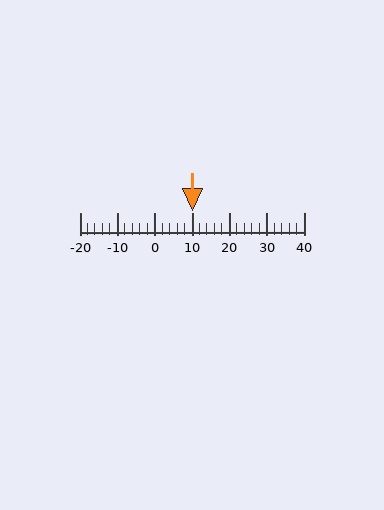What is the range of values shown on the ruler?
The ruler shows values from -20 to 40.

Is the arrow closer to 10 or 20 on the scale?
The arrow is closer to 10.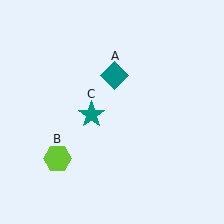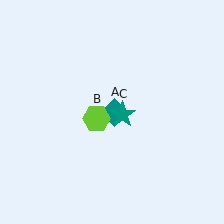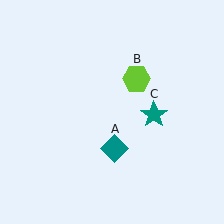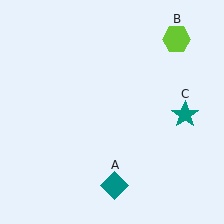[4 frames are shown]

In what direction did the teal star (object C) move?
The teal star (object C) moved right.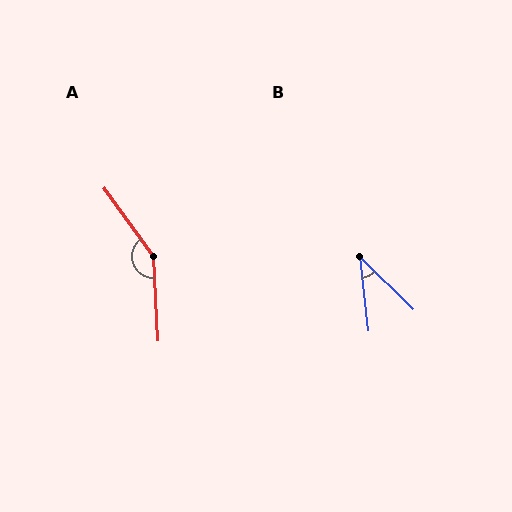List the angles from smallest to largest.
B (39°), A (147°).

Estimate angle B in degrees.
Approximately 39 degrees.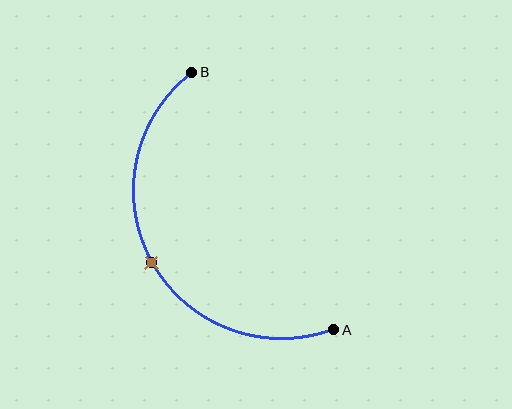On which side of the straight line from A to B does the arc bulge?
The arc bulges to the left of the straight line connecting A and B.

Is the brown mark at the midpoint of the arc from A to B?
Yes. The brown mark lies on the arc at equal arc-length from both A and B — it is the arc midpoint.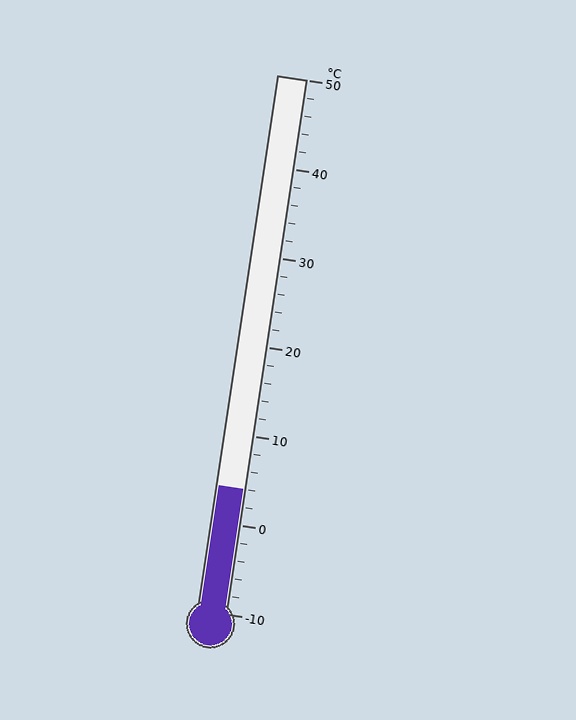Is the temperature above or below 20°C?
The temperature is below 20°C.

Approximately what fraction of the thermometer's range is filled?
The thermometer is filled to approximately 25% of its range.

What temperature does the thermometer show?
The thermometer shows approximately 4°C.